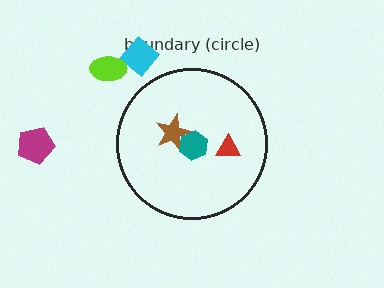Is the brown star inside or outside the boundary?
Inside.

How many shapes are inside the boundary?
3 inside, 3 outside.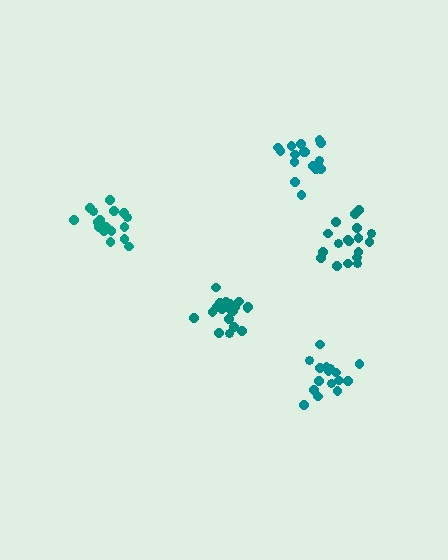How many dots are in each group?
Group 1: 16 dots, Group 2: 20 dots, Group 3: 18 dots, Group 4: 18 dots, Group 5: 16 dots (88 total).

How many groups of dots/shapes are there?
There are 5 groups.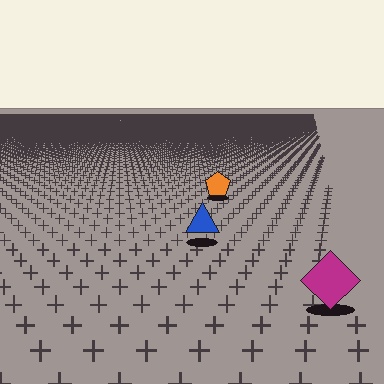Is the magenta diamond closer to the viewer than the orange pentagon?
Yes. The magenta diamond is closer — you can tell from the texture gradient: the ground texture is coarser near it.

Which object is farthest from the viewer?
The orange pentagon is farthest from the viewer. It appears smaller and the ground texture around it is denser.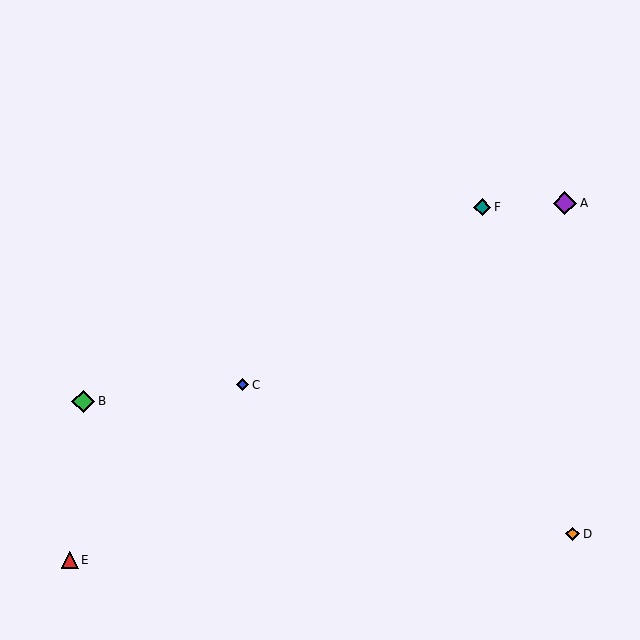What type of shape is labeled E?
Shape E is a red triangle.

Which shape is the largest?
The purple diamond (labeled A) is the largest.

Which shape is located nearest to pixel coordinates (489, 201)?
The teal diamond (labeled F) at (482, 207) is nearest to that location.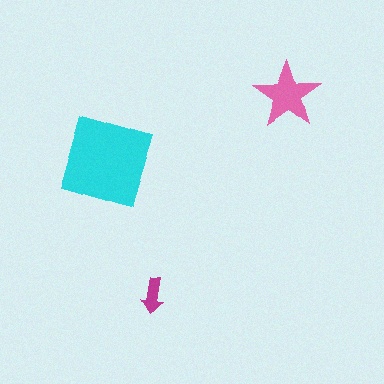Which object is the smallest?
The magenta arrow.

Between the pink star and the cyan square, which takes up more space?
The cyan square.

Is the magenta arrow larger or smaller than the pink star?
Smaller.